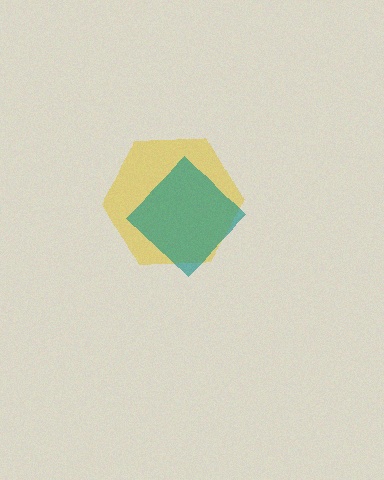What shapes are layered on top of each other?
The layered shapes are: a yellow hexagon, a teal diamond.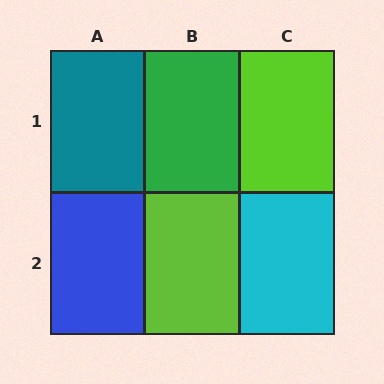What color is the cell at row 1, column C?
Lime.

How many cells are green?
1 cell is green.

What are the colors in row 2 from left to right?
Blue, lime, cyan.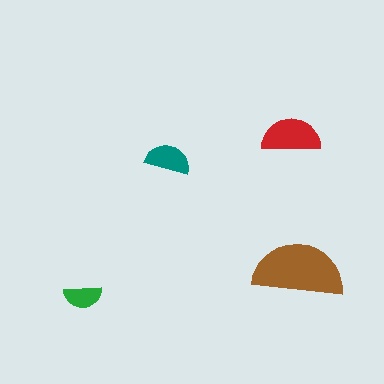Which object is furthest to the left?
The green semicircle is leftmost.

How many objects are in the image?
There are 4 objects in the image.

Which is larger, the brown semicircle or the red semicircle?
The brown one.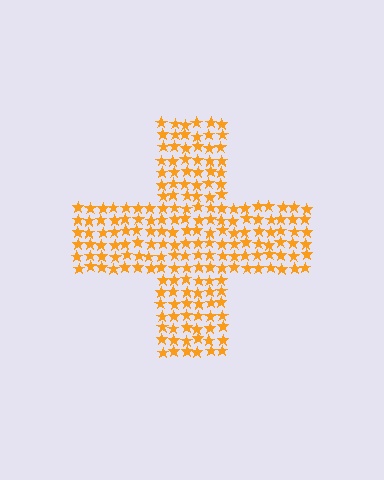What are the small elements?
The small elements are stars.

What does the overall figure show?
The overall figure shows a cross.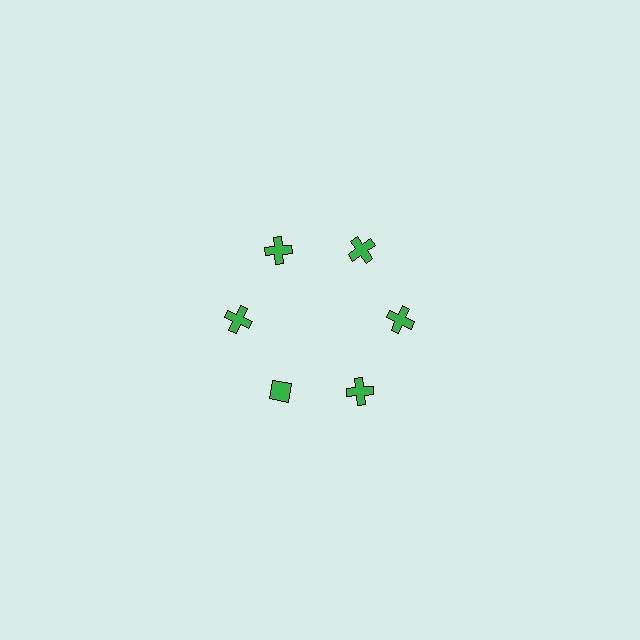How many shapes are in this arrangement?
There are 6 shapes arranged in a ring pattern.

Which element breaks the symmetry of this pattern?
The green diamond at roughly the 7 o'clock position breaks the symmetry. All other shapes are green crosses.